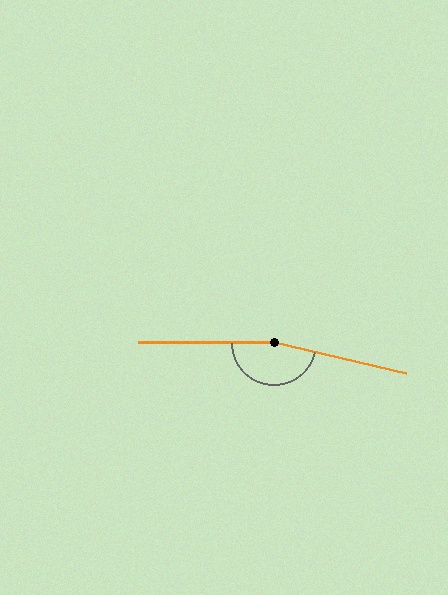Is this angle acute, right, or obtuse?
It is obtuse.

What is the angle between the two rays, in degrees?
Approximately 167 degrees.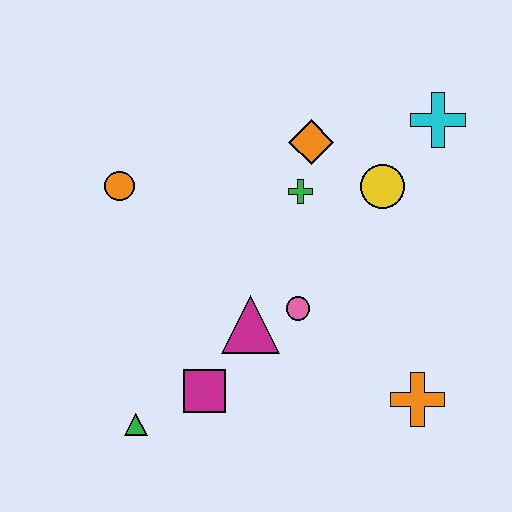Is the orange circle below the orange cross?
No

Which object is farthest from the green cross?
The green triangle is farthest from the green cross.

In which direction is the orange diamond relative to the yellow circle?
The orange diamond is to the left of the yellow circle.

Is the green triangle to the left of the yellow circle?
Yes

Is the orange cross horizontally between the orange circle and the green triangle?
No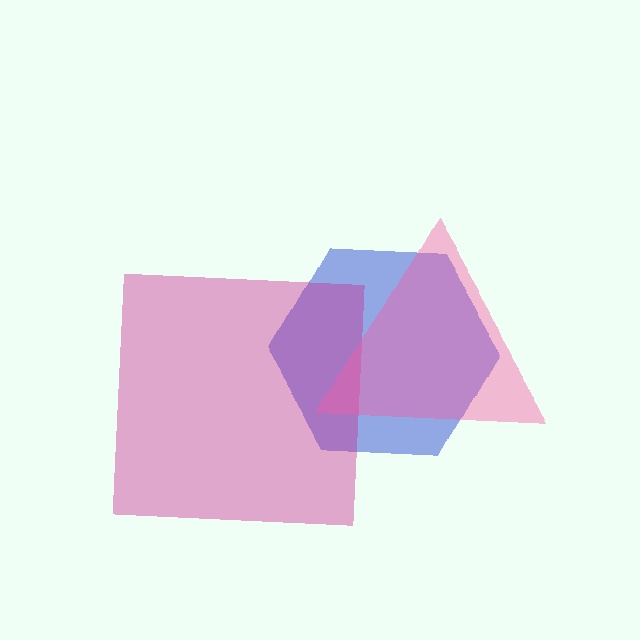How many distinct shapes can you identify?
There are 3 distinct shapes: a blue hexagon, a magenta square, a pink triangle.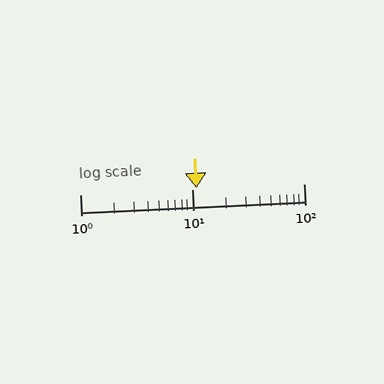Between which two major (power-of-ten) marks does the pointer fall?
The pointer is between 10 and 100.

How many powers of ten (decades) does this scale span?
The scale spans 2 decades, from 1 to 100.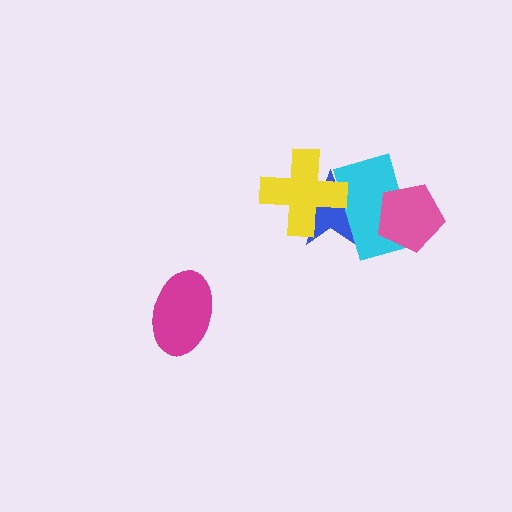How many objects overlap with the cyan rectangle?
3 objects overlap with the cyan rectangle.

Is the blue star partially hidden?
Yes, it is partially covered by another shape.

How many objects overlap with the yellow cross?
2 objects overlap with the yellow cross.